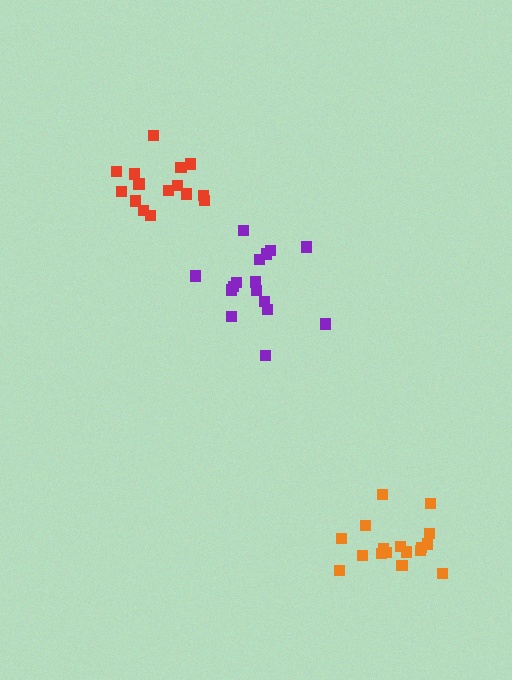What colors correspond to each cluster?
The clusters are colored: purple, red, orange.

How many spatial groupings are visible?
There are 3 spatial groupings.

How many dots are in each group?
Group 1: 16 dots, Group 2: 15 dots, Group 3: 17 dots (48 total).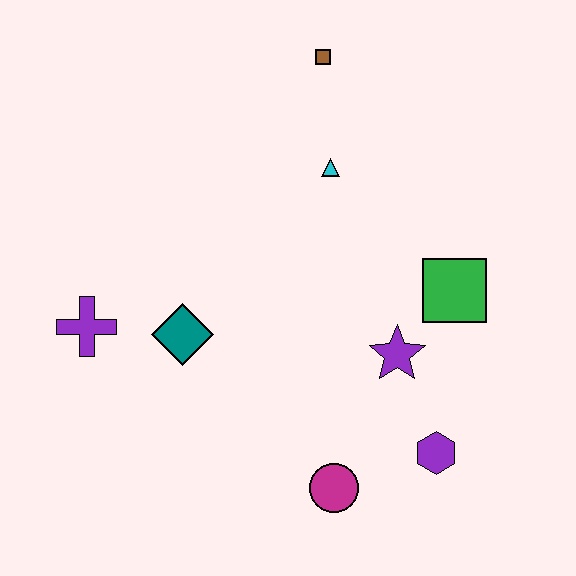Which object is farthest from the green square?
The purple cross is farthest from the green square.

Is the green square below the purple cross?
No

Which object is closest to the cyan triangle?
The brown square is closest to the cyan triangle.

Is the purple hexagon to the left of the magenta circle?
No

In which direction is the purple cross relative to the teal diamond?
The purple cross is to the left of the teal diamond.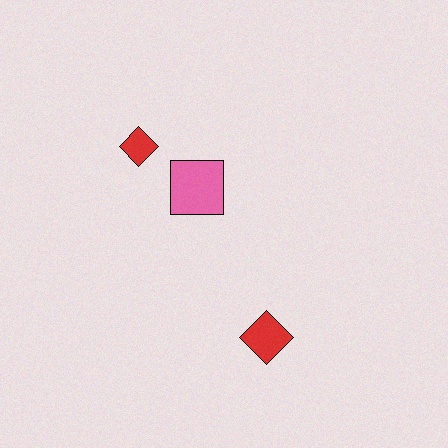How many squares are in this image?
There is 1 square.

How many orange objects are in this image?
There are no orange objects.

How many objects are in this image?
There are 3 objects.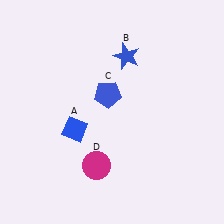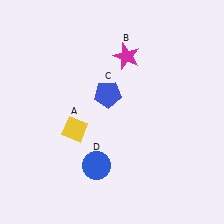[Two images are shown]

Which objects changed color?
A changed from blue to yellow. B changed from blue to magenta. D changed from magenta to blue.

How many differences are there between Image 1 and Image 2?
There are 3 differences between the two images.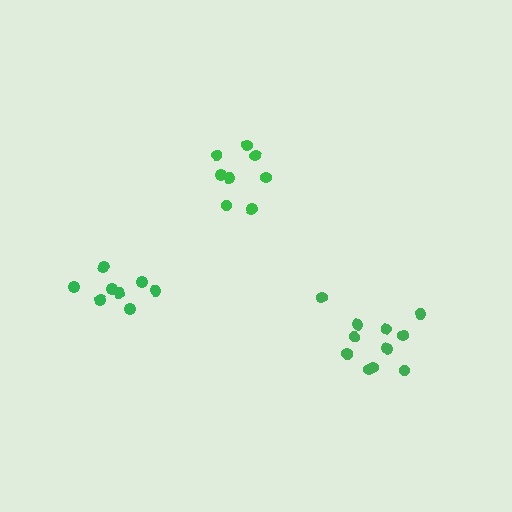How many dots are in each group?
Group 1: 8 dots, Group 2: 12 dots, Group 3: 8 dots (28 total).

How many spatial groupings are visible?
There are 3 spatial groupings.